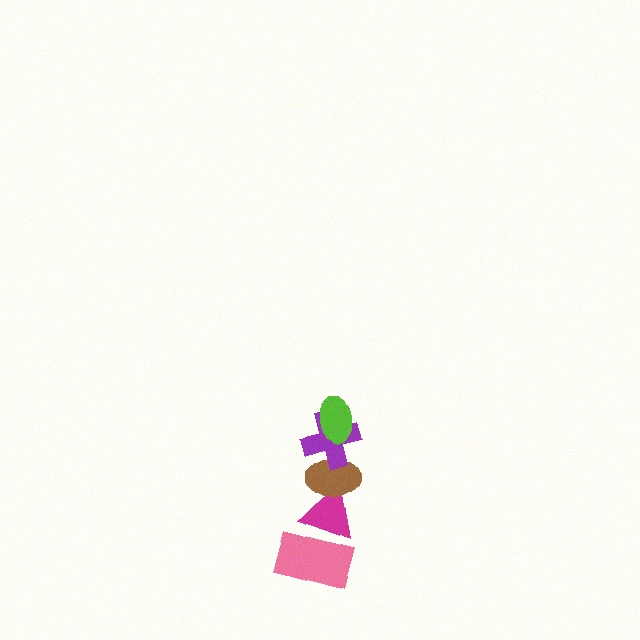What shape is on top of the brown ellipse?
The purple cross is on top of the brown ellipse.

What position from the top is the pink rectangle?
The pink rectangle is 5th from the top.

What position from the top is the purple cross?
The purple cross is 2nd from the top.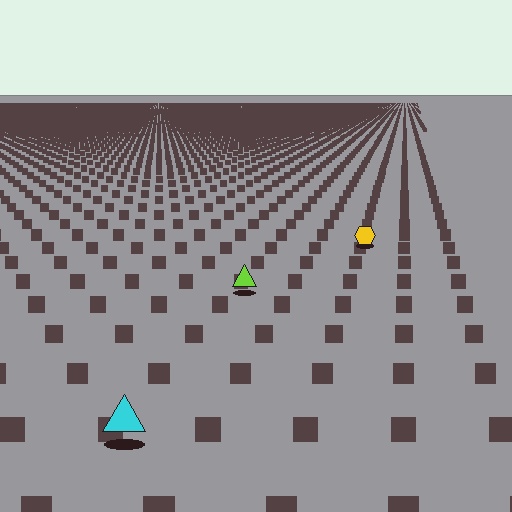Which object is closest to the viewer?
The cyan triangle is closest. The texture marks near it are larger and more spread out.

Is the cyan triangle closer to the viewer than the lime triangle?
Yes. The cyan triangle is closer — you can tell from the texture gradient: the ground texture is coarser near it.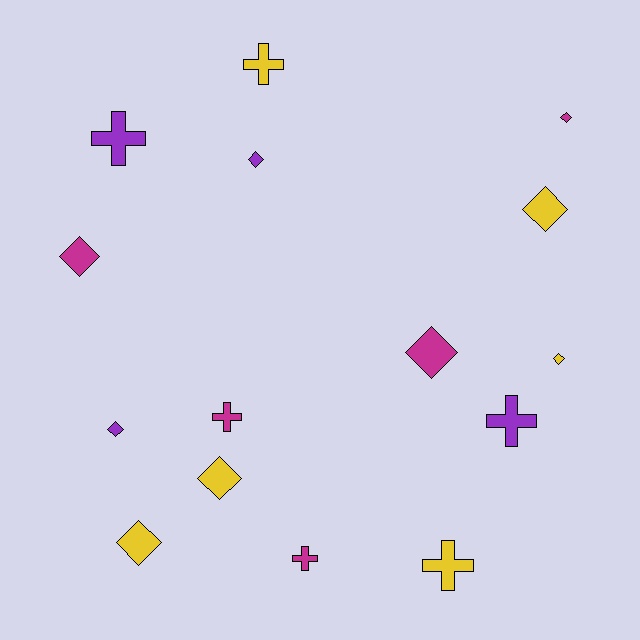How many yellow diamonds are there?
There are 4 yellow diamonds.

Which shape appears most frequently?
Diamond, with 9 objects.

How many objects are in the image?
There are 15 objects.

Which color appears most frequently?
Yellow, with 6 objects.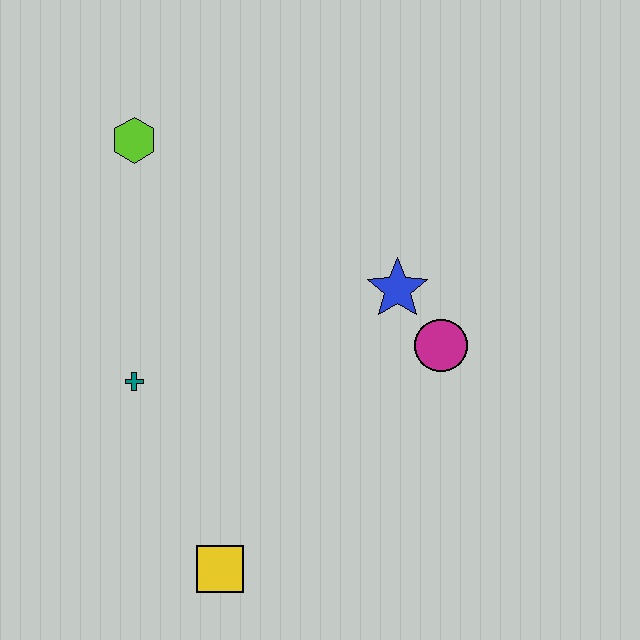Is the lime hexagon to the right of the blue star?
No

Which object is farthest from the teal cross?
The magenta circle is farthest from the teal cross.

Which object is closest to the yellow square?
The teal cross is closest to the yellow square.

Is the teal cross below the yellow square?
No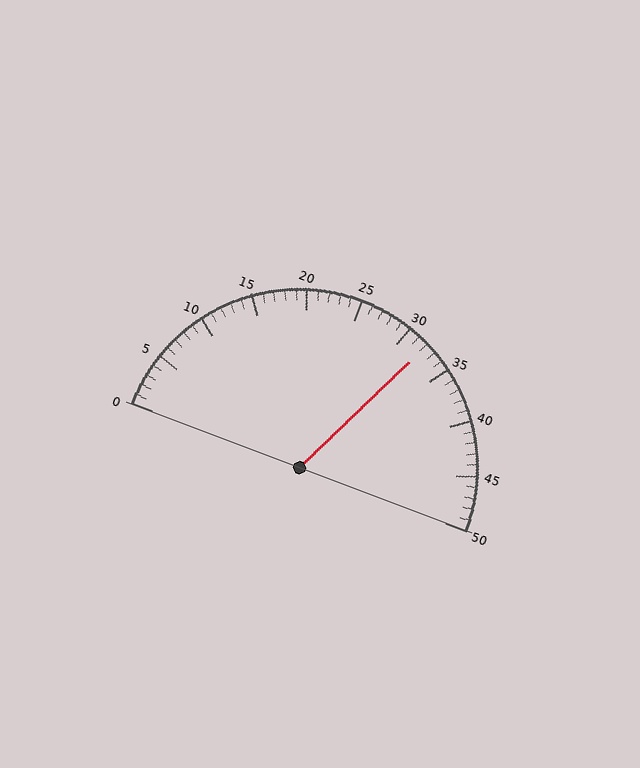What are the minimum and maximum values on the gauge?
The gauge ranges from 0 to 50.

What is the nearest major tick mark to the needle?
The nearest major tick mark is 30.